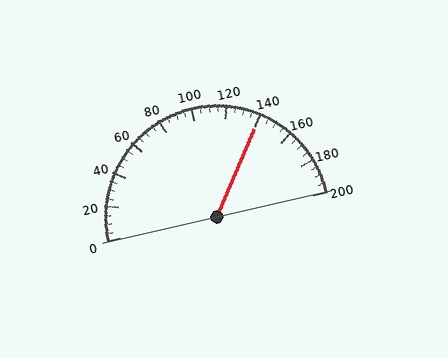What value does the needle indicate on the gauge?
The needle indicates approximately 140.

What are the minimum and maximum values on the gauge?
The gauge ranges from 0 to 200.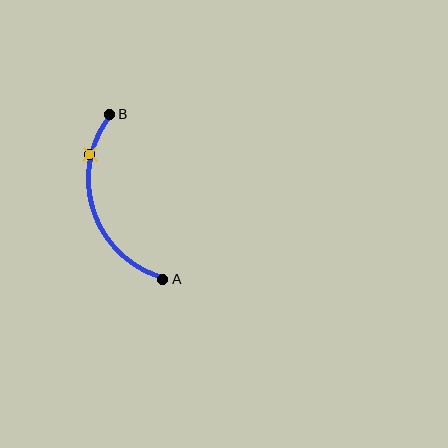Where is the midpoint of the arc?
The arc midpoint is the point on the curve farthest from the straight line joining A and B. It sits to the left of that line.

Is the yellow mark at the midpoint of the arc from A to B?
No. The yellow mark lies on the arc but is closer to endpoint B. The arc midpoint would be at the point on the curve equidistant along the arc from both A and B.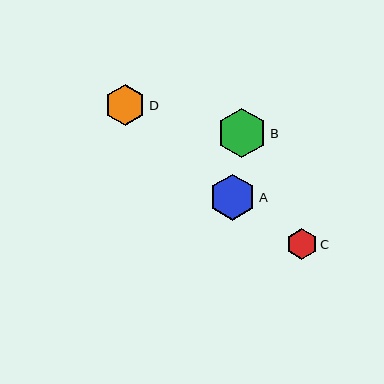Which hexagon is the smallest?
Hexagon C is the smallest with a size of approximately 31 pixels.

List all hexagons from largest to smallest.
From largest to smallest: B, A, D, C.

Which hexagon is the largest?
Hexagon B is the largest with a size of approximately 49 pixels.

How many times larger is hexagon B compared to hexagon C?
Hexagon B is approximately 1.6 times the size of hexagon C.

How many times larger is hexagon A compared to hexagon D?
Hexagon A is approximately 1.1 times the size of hexagon D.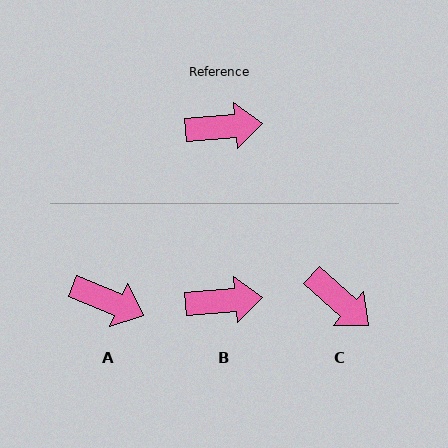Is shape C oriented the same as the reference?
No, it is off by about 46 degrees.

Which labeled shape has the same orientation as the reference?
B.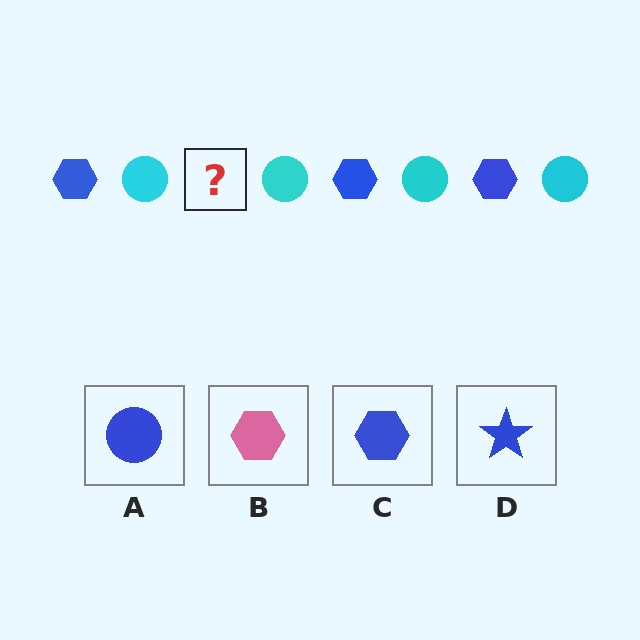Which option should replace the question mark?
Option C.